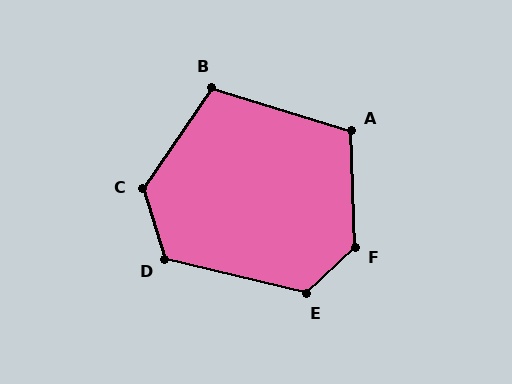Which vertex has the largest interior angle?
F, at approximately 132 degrees.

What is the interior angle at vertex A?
Approximately 109 degrees (obtuse).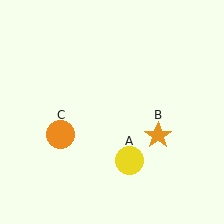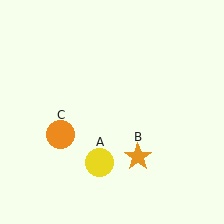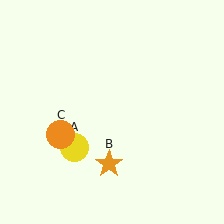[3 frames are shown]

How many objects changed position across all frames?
2 objects changed position: yellow circle (object A), orange star (object B).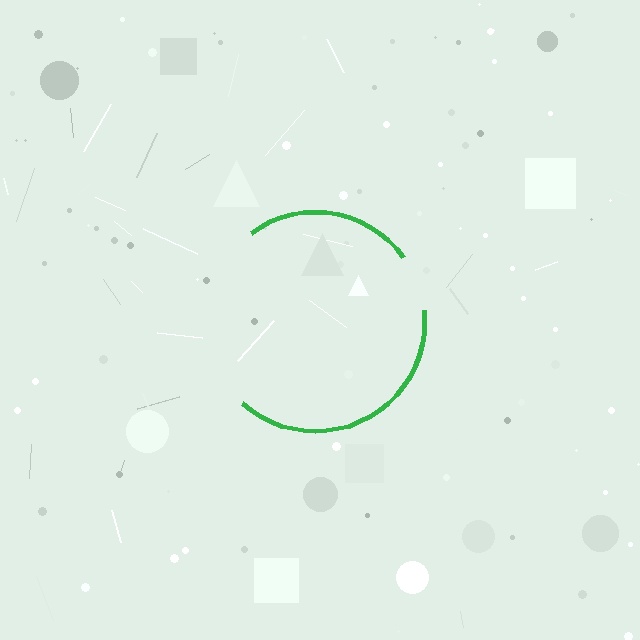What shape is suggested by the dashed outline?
The dashed outline suggests a circle.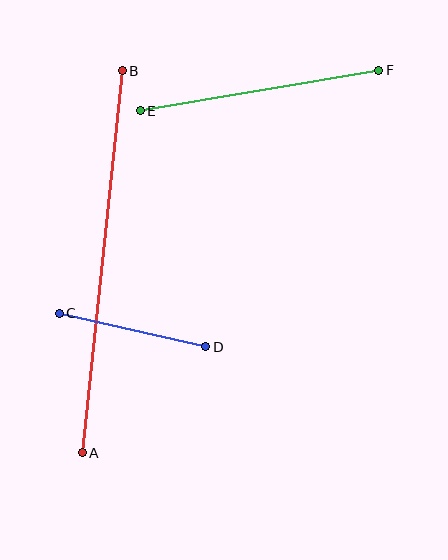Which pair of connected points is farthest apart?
Points A and B are farthest apart.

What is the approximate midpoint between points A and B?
The midpoint is at approximately (102, 262) pixels.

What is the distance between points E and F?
The distance is approximately 242 pixels.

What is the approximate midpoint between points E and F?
The midpoint is at approximately (259, 90) pixels.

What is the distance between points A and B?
The distance is approximately 384 pixels.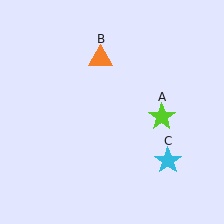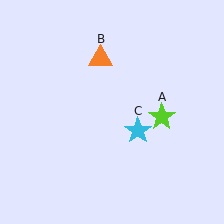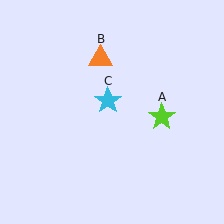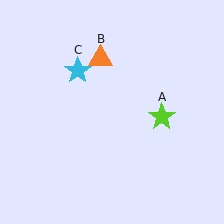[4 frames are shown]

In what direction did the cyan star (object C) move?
The cyan star (object C) moved up and to the left.